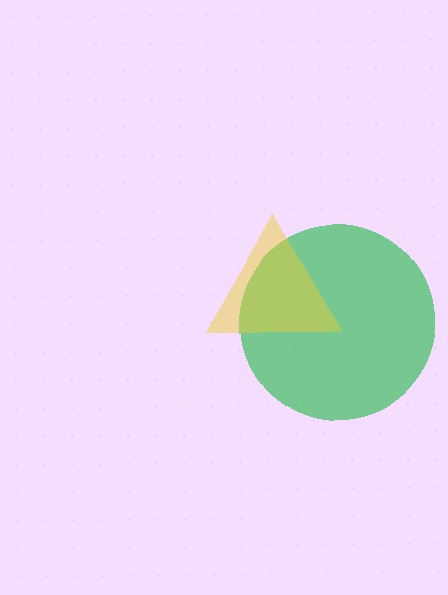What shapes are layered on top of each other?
The layered shapes are: a green circle, a yellow triangle.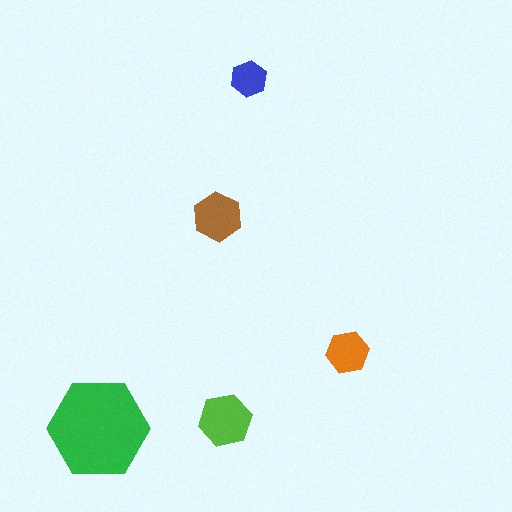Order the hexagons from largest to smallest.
the green one, the lime one, the brown one, the orange one, the blue one.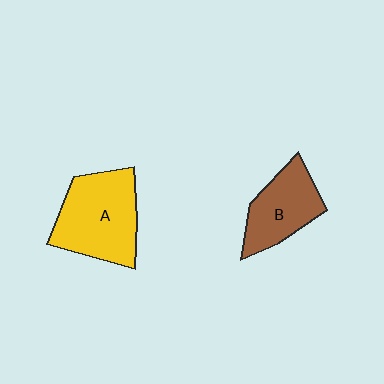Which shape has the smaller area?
Shape B (brown).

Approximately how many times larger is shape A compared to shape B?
Approximately 1.4 times.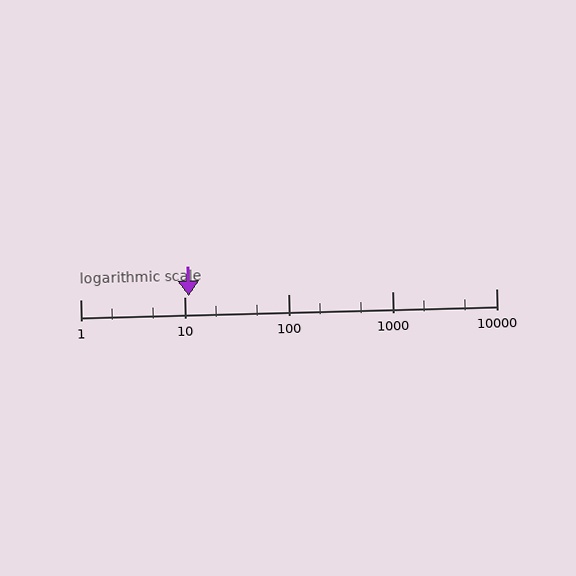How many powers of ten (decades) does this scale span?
The scale spans 4 decades, from 1 to 10000.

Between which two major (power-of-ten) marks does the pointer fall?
The pointer is between 10 and 100.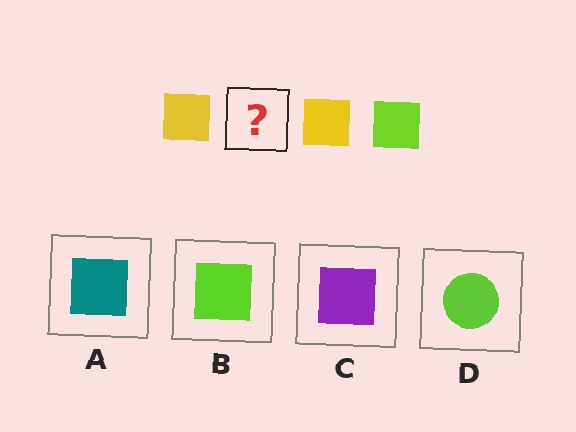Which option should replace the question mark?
Option B.